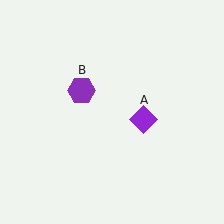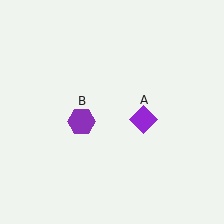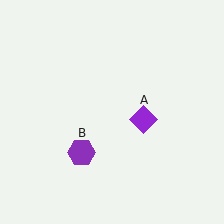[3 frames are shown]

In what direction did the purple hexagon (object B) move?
The purple hexagon (object B) moved down.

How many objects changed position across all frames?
1 object changed position: purple hexagon (object B).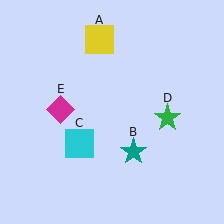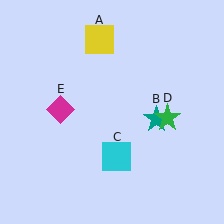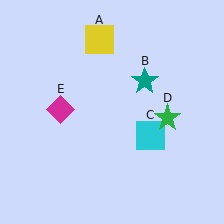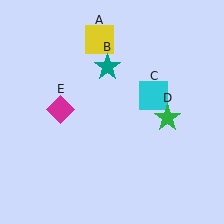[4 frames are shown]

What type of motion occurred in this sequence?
The teal star (object B), cyan square (object C) rotated counterclockwise around the center of the scene.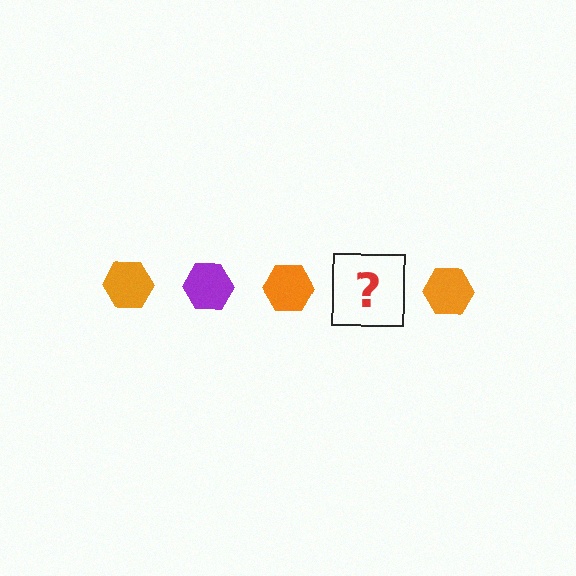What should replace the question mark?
The question mark should be replaced with a purple hexagon.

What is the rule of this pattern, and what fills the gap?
The rule is that the pattern cycles through orange, purple hexagons. The gap should be filled with a purple hexagon.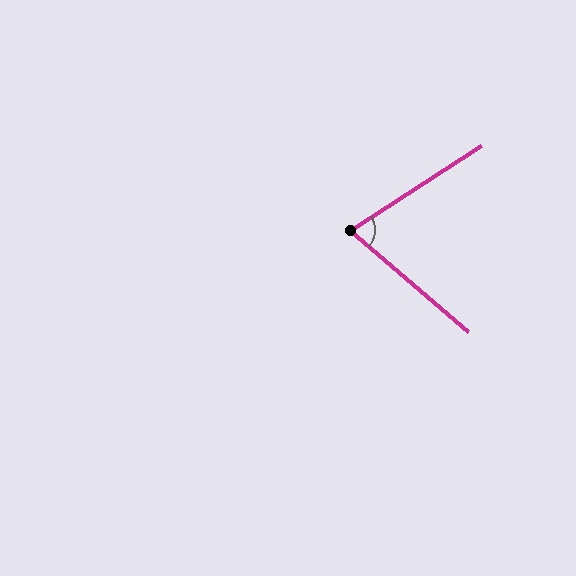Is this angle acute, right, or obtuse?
It is acute.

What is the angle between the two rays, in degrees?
Approximately 73 degrees.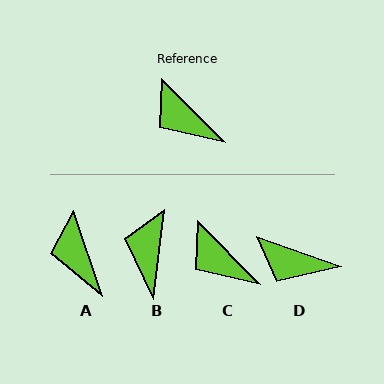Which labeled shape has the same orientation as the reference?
C.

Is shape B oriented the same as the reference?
No, it is off by about 52 degrees.